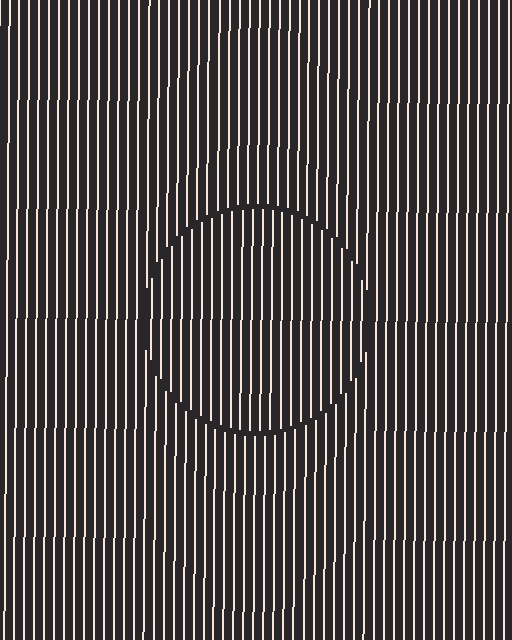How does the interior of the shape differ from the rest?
The interior of the shape contains the same grating, shifted by half a period — the contour is defined by the phase discontinuity where line-ends from the inner and outer gratings abut.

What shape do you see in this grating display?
An illusory circle. The interior of the shape contains the same grating, shifted by half a period — the contour is defined by the phase discontinuity where line-ends from the inner and outer gratings abut.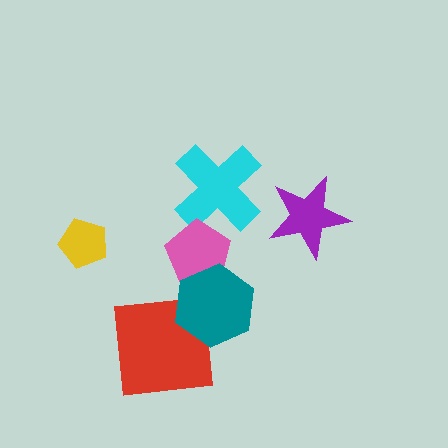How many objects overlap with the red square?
1 object overlaps with the red square.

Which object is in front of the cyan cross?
The pink pentagon is in front of the cyan cross.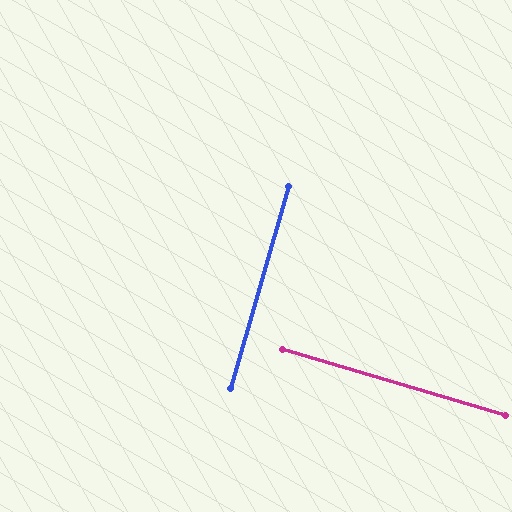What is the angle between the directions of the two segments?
Approximately 90 degrees.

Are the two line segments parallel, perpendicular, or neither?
Perpendicular — they meet at approximately 90°.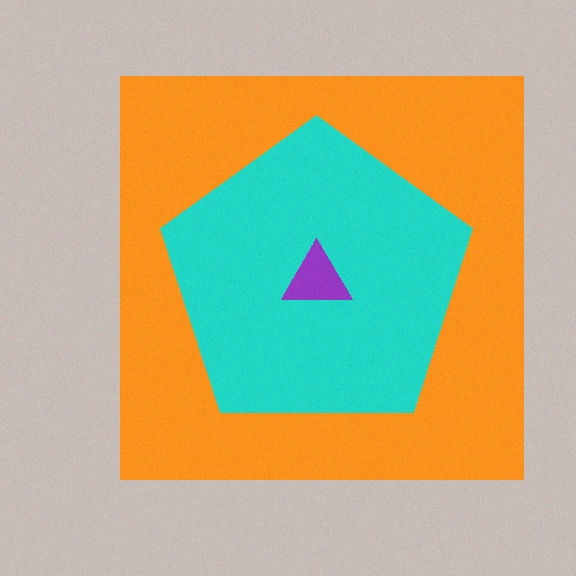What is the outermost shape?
The orange square.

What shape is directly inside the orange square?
The cyan pentagon.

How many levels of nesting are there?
3.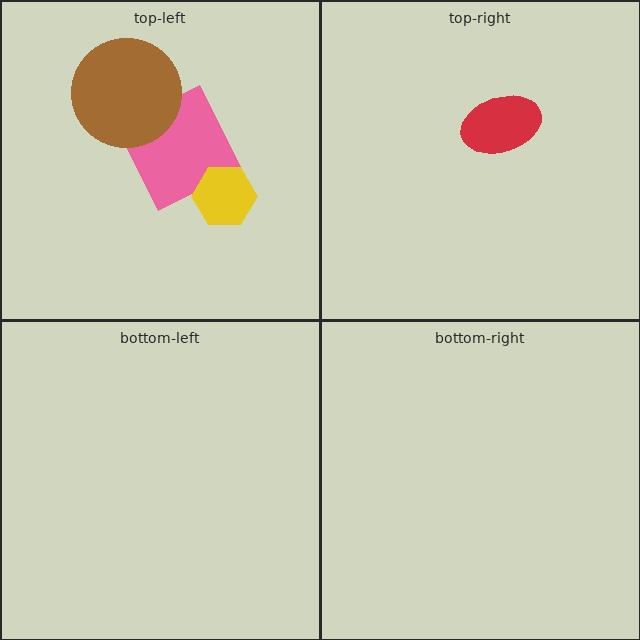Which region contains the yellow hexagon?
The top-left region.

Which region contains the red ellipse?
The top-right region.